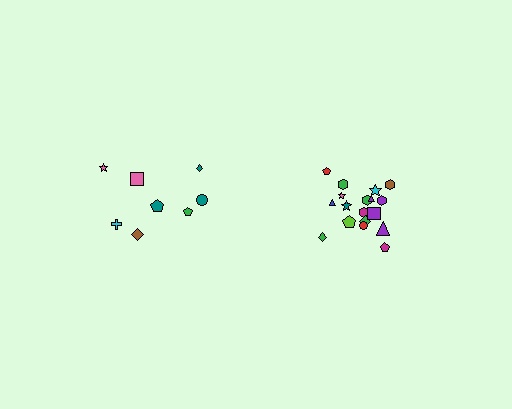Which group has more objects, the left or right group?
The right group.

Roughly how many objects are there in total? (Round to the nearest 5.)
Roughly 25 objects in total.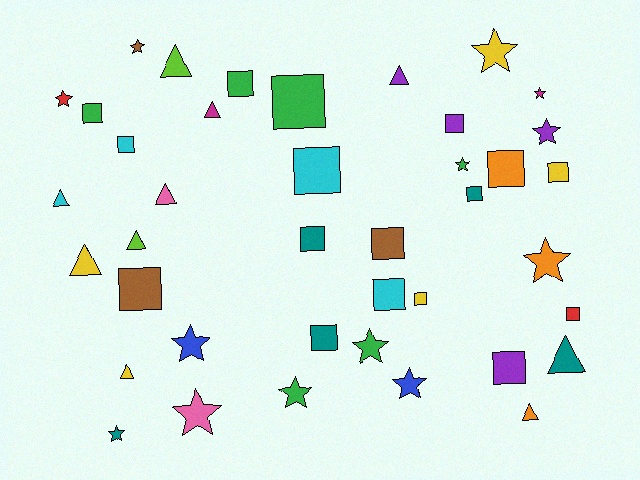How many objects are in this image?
There are 40 objects.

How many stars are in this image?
There are 13 stars.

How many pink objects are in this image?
There are 2 pink objects.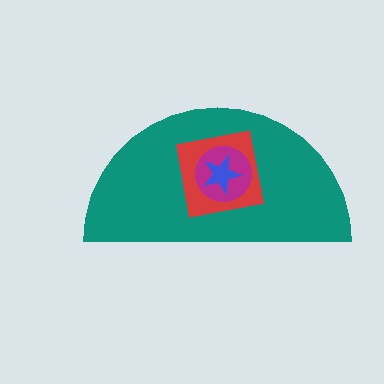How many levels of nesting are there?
4.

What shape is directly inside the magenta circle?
The blue star.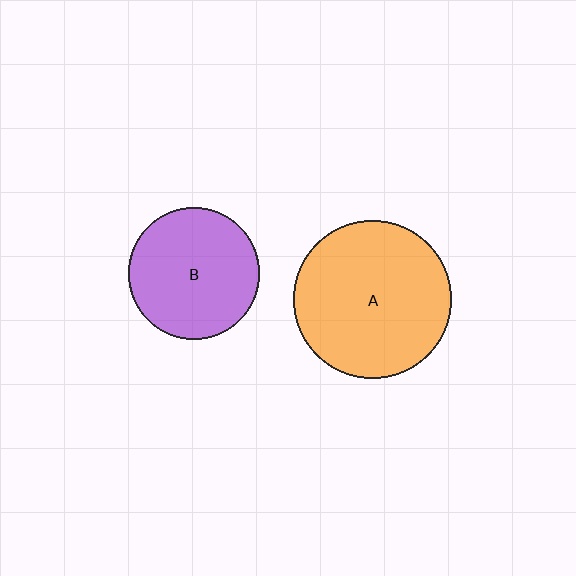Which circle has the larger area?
Circle A (orange).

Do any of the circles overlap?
No, none of the circles overlap.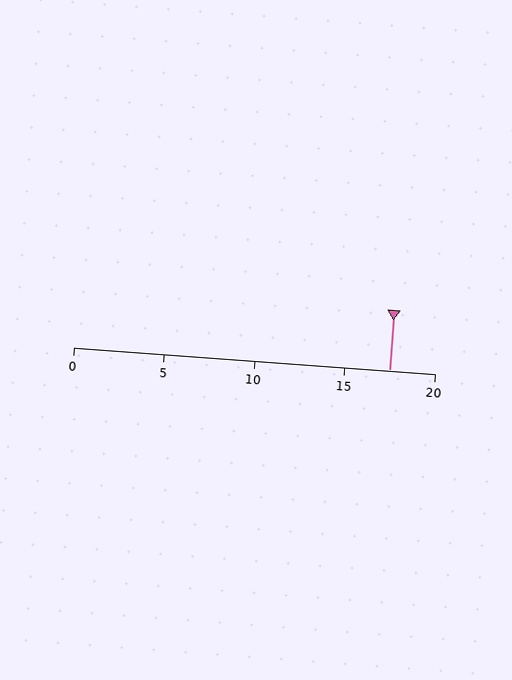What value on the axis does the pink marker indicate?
The marker indicates approximately 17.5.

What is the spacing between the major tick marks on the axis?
The major ticks are spaced 5 apart.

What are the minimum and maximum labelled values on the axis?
The axis runs from 0 to 20.